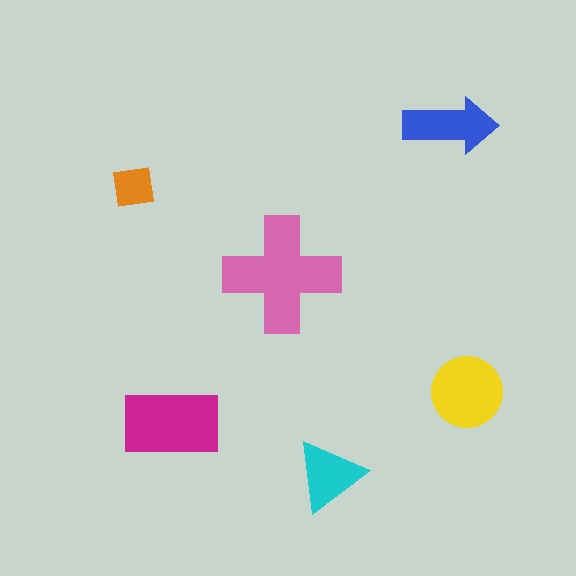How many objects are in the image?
There are 6 objects in the image.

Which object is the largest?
The pink cross.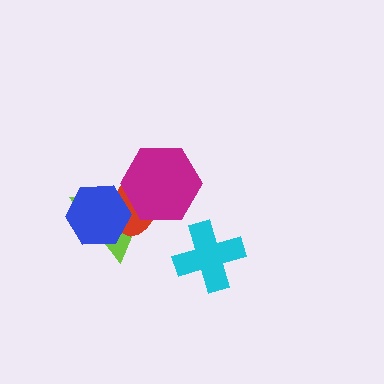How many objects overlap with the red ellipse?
3 objects overlap with the red ellipse.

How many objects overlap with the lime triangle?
3 objects overlap with the lime triangle.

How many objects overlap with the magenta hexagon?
2 objects overlap with the magenta hexagon.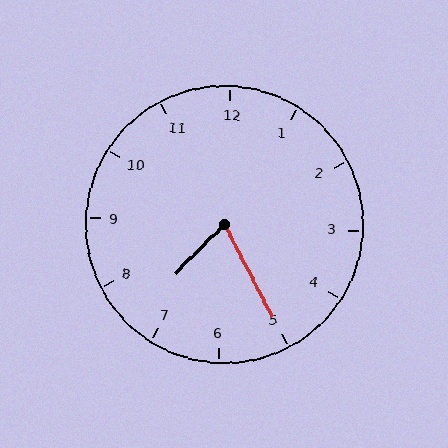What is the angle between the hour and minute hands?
Approximately 72 degrees.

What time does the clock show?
7:25.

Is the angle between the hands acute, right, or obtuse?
It is acute.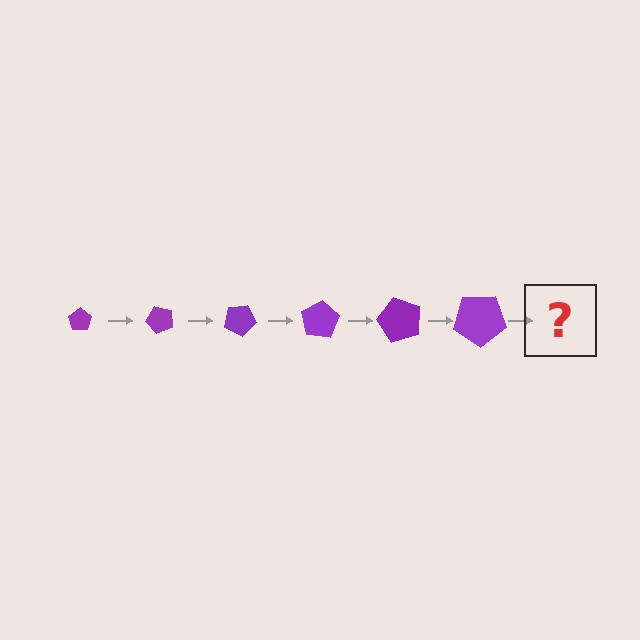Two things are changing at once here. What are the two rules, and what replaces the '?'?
The two rules are that the pentagon grows larger each step and it rotates 50 degrees each step. The '?' should be a pentagon, larger than the previous one and rotated 300 degrees from the start.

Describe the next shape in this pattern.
It should be a pentagon, larger than the previous one and rotated 300 degrees from the start.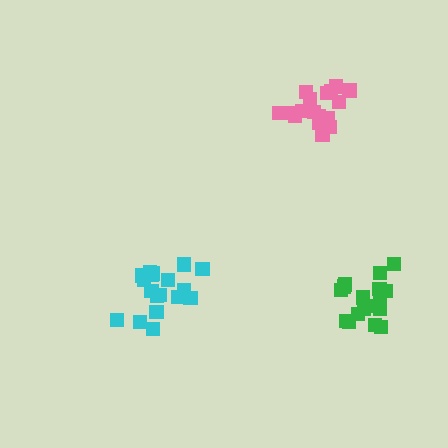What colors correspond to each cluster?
The clusters are colored: green, pink, cyan.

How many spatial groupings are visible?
There are 3 spatial groupings.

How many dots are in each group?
Group 1: 17 dots, Group 2: 18 dots, Group 3: 18 dots (53 total).